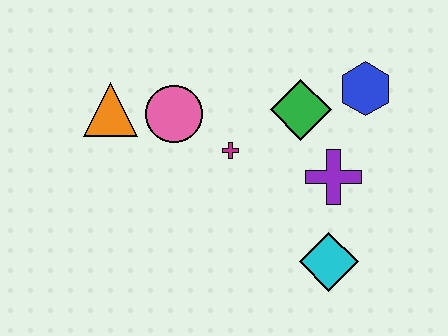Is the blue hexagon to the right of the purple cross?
Yes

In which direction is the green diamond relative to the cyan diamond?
The green diamond is above the cyan diamond.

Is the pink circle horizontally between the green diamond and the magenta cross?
No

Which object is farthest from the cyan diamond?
The orange triangle is farthest from the cyan diamond.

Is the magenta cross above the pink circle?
No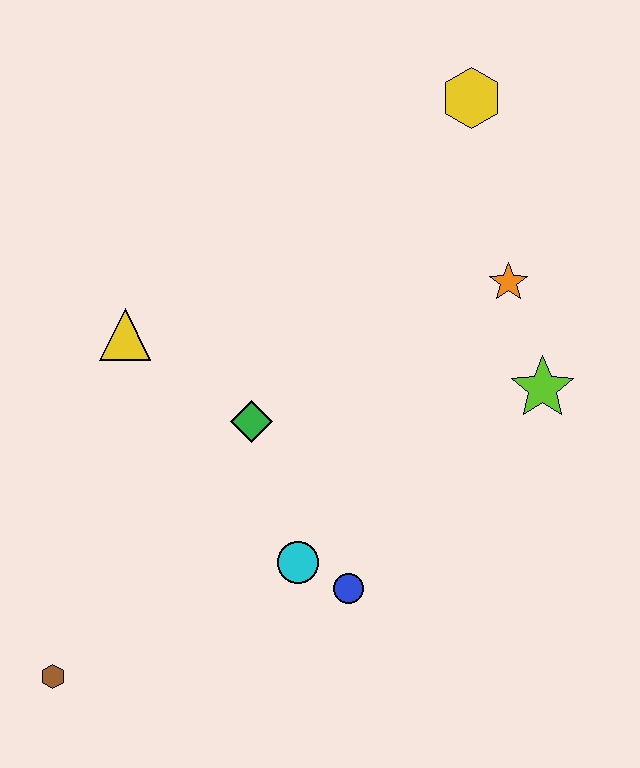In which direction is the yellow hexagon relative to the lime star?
The yellow hexagon is above the lime star.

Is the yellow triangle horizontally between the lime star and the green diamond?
No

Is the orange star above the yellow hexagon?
No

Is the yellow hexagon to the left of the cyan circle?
No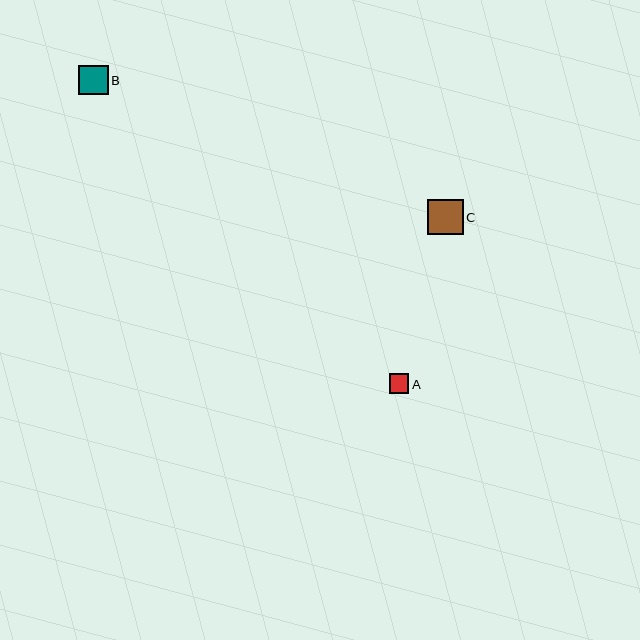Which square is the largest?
Square C is the largest with a size of approximately 36 pixels.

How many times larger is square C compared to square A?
Square C is approximately 1.8 times the size of square A.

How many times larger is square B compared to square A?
Square B is approximately 1.5 times the size of square A.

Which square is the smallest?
Square A is the smallest with a size of approximately 20 pixels.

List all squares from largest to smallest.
From largest to smallest: C, B, A.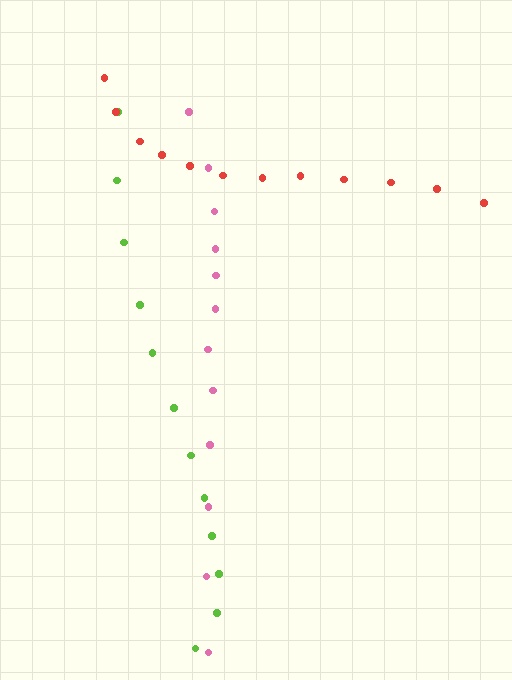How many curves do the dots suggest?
There are 3 distinct paths.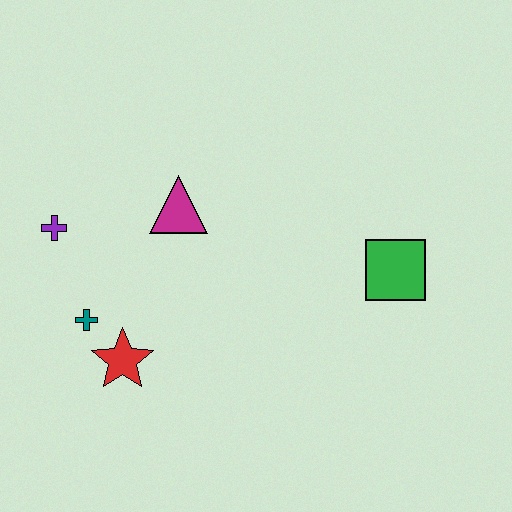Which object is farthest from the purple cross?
The green square is farthest from the purple cross.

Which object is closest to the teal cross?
The red star is closest to the teal cross.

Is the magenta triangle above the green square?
Yes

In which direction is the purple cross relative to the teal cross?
The purple cross is above the teal cross.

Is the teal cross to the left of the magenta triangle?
Yes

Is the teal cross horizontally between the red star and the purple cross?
Yes